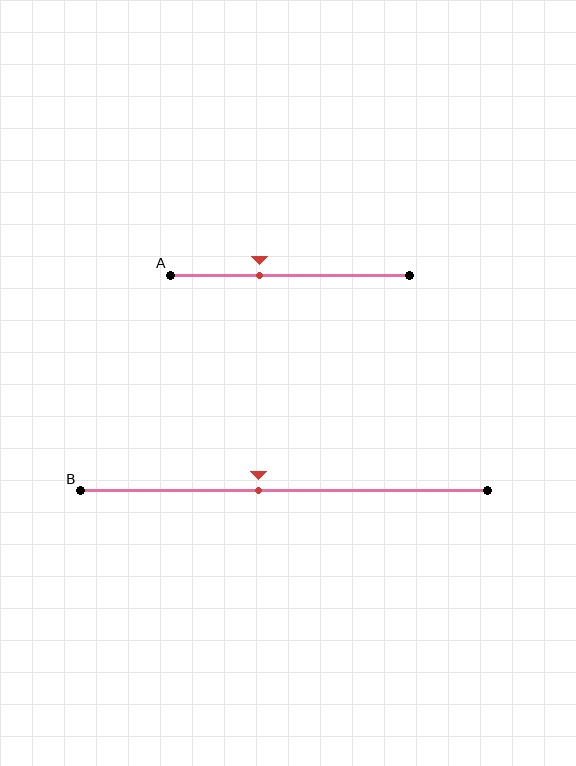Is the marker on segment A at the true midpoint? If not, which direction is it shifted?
No, the marker on segment A is shifted to the left by about 13% of the segment length.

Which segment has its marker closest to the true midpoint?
Segment B has its marker closest to the true midpoint.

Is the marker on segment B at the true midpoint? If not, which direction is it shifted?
No, the marker on segment B is shifted to the left by about 6% of the segment length.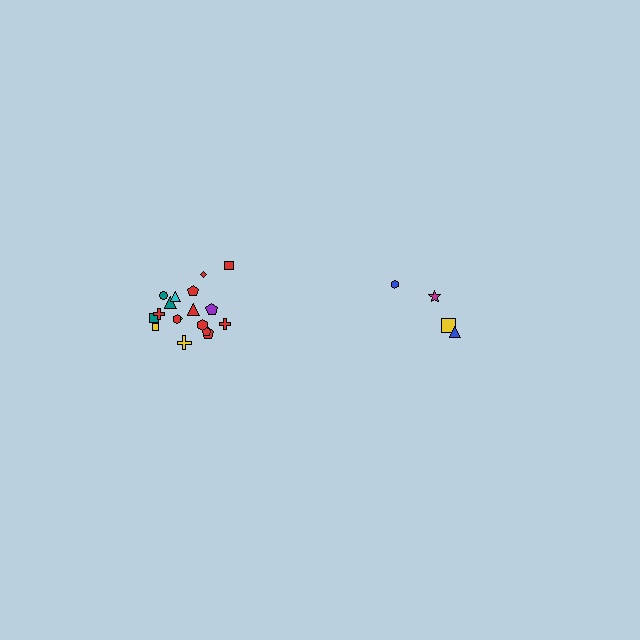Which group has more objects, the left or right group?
The left group.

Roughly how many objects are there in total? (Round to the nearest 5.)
Roughly 20 objects in total.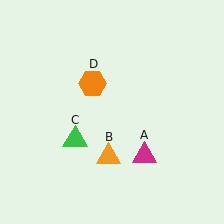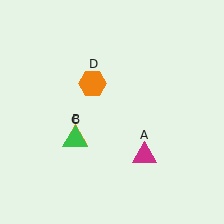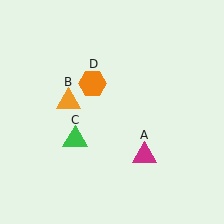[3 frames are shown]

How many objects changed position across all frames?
1 object changed position: orange triangle (object B).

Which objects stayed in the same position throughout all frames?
Magenta triangle (object A) and green triangle (object C) and orange hexagon (object D) remained stationary.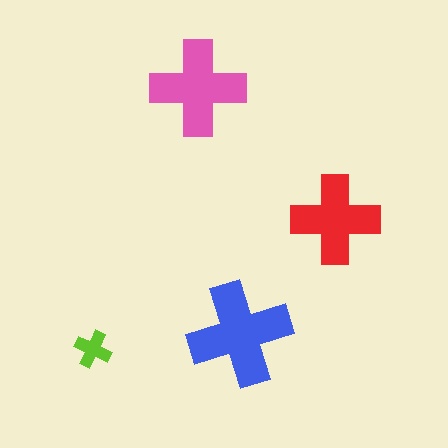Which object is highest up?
The pink cross is topmost.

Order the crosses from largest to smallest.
the blue one, the pink one, the red one, the lime one.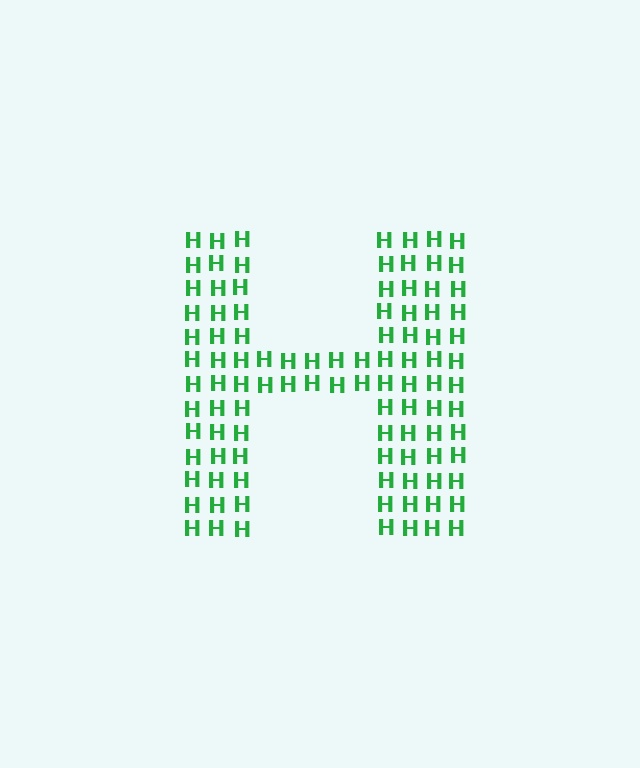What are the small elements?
The small elements are letter H's.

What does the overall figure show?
The overall figure shows the letter H.